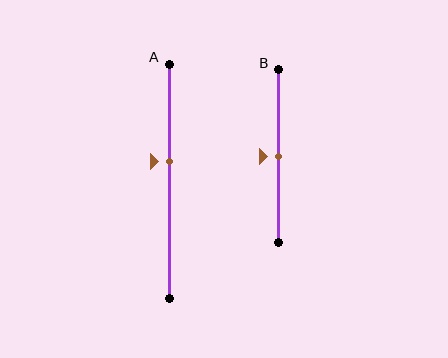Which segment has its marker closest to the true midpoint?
Segment B has its marker closest to the true midpoint.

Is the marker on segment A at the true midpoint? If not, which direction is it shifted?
No, the marker on segment A is shifted upward by about 8% of the segment length.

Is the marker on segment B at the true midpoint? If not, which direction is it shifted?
Yes, the marker on segment B is at the true midpoint.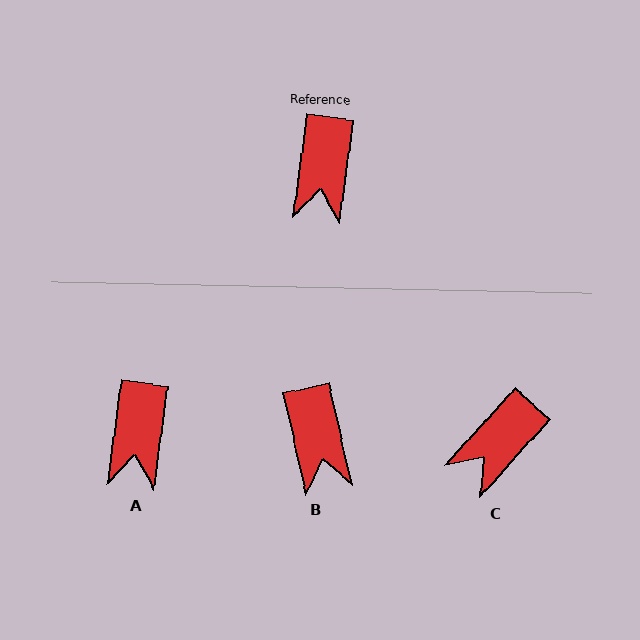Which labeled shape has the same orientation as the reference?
A.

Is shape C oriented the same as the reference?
No, it is off by about 34 degrees.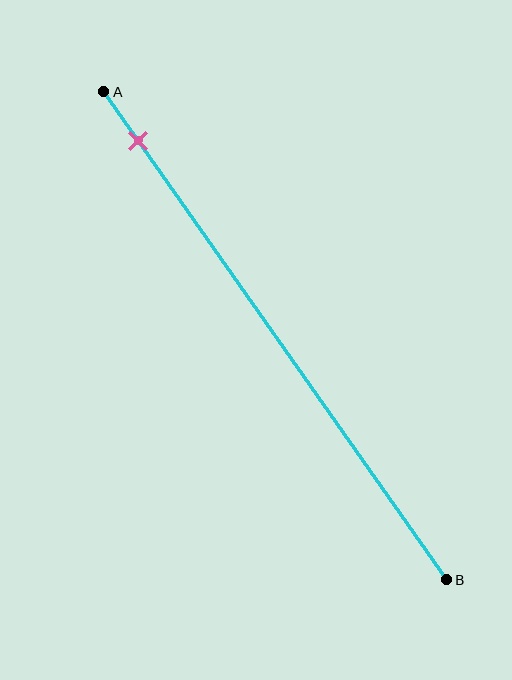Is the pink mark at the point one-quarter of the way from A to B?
No, the mark is at about 10% from A, not at the 25% one-quarter point.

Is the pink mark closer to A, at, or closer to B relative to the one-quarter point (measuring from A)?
The pink mark is closer to point A than the one-quarter point of segment AB.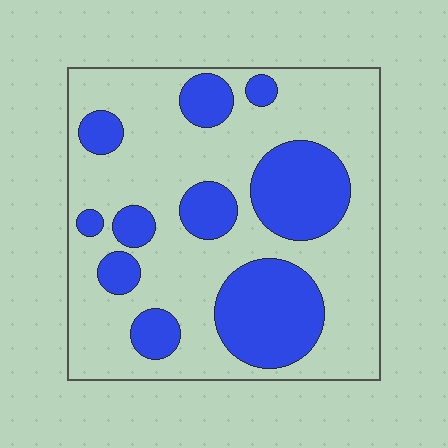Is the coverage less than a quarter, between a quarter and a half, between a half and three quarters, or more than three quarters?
Between a quarter and a half.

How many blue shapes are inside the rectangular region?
10.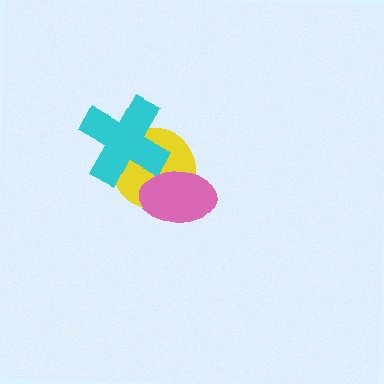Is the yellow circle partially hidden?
Yes, it is partially covered by another shape.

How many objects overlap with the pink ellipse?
1 object overlaps with the pink ellipse.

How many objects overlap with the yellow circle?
2 objects overlap with the yellow circle.